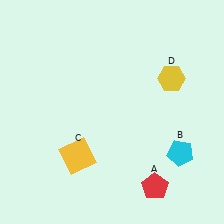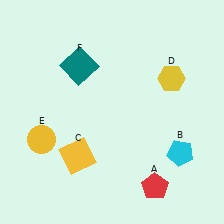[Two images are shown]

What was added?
A yellow circle (E), a teal square (F) were added in Image 2.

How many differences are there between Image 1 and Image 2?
There are 2 differences between the two images.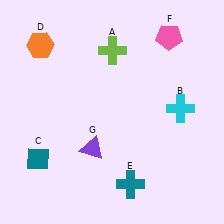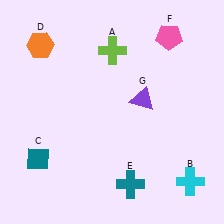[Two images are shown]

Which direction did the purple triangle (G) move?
The purple triangle (G) moved right.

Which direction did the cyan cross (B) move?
The cyan cross (B) moved down.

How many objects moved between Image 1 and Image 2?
2 objects moved between the two images.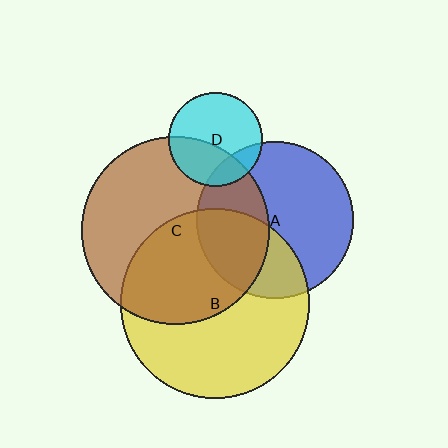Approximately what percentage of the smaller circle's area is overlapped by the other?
Approximately 45%.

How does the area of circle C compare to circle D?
Approximately 4.0 times.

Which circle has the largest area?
Circle B (yellow).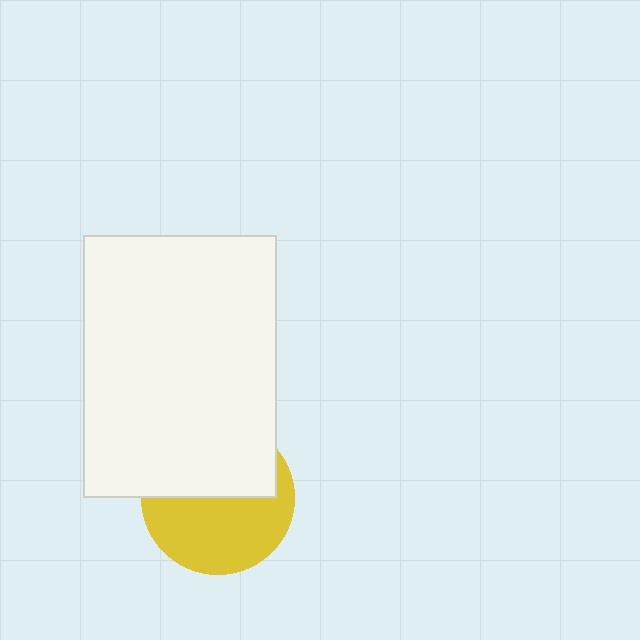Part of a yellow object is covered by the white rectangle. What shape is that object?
It is a circle.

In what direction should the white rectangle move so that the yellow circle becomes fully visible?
The white rectangle should move up. That is the shortest direction to clear the overlap and leave the yellow circle fully visible.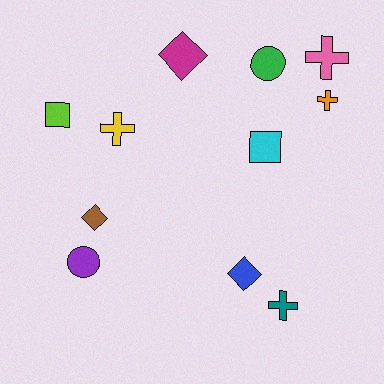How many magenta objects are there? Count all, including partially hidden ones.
There is 1 magenta object.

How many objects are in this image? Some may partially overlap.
There are 11 objects.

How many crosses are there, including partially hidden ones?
There are 4 crosses.